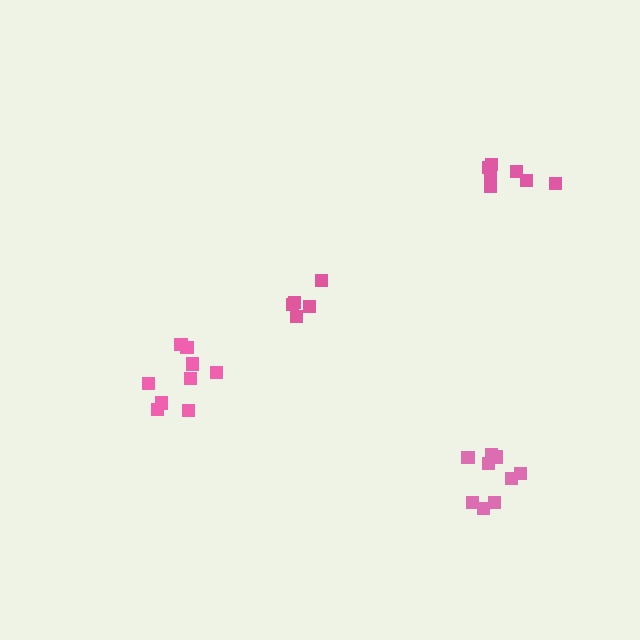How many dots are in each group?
Group 1: 9 dots, Group 2: 7 dots, Group 3: 9 dots, Group 4: 5 dots (30 total).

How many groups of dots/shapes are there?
There are 4 groups.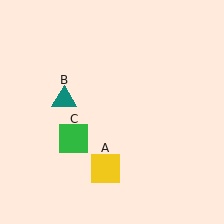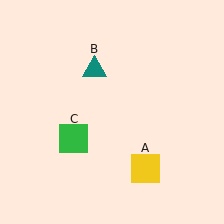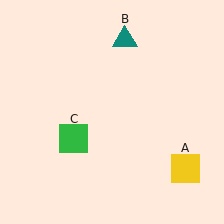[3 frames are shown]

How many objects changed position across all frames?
2 objects changed position: yellow square (object A), teal triangle (object B).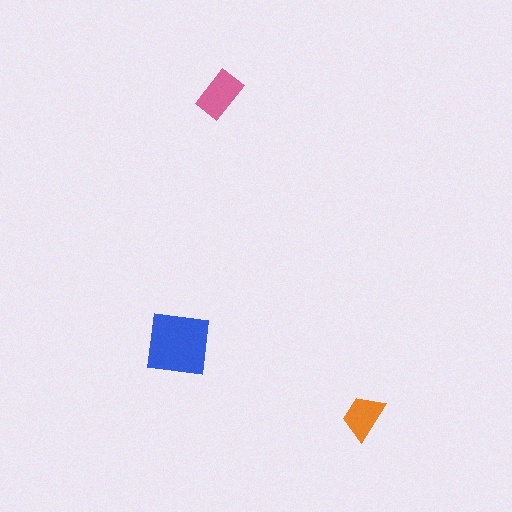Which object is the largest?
The blue square.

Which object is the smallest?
The orange trapezoid.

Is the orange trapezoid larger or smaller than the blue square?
Smaller.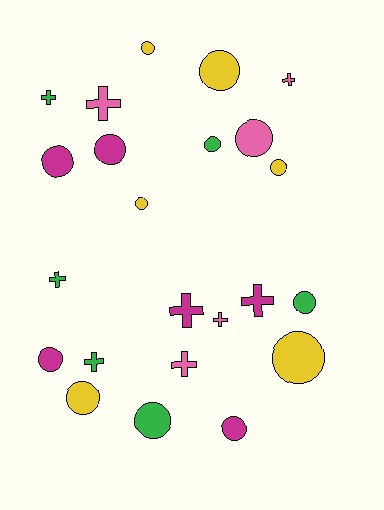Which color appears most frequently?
Magenta, with 6 objects.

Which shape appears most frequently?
Circle, with 14 objects.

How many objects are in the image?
There are 23 objects.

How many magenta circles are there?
There are 4 magenta circles.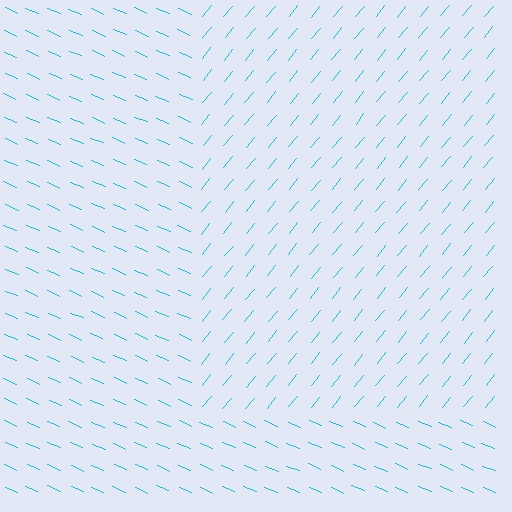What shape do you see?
I see a rectangle.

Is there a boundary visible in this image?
Yes, there is a texture boundary formed by a change in line orientation.